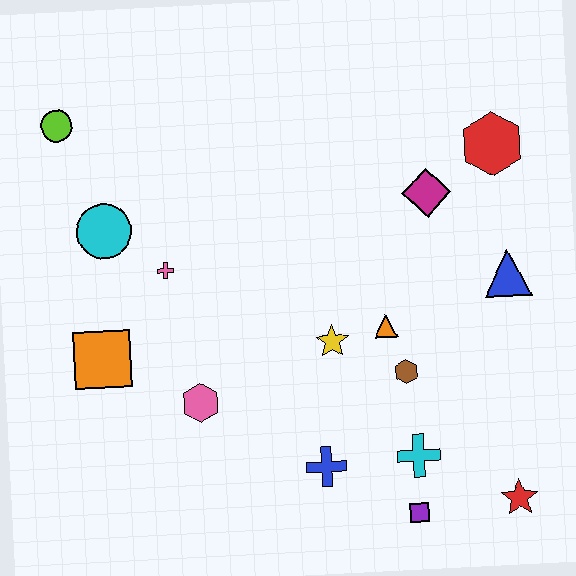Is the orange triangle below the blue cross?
No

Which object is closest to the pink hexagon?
The orange square is closest to the pink hexagon.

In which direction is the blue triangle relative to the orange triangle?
The blue triangle is to the right of the orange triangle.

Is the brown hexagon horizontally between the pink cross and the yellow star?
No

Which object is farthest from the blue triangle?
The lime circle is farthest from the blue triangle.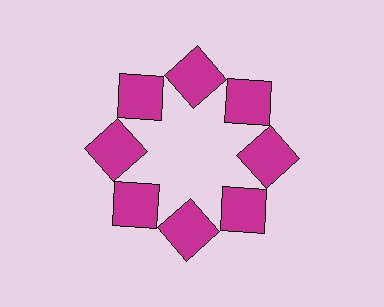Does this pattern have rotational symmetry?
Yes, this pattern has 8-fold rotational symmetry. It looks the same after rotating 45 degrees around the center.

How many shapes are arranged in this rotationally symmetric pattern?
There are 8 shapes, arranged in 8 groups of 1.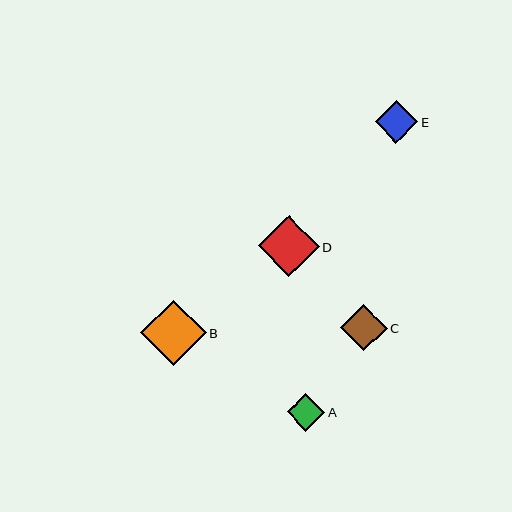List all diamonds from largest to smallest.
From largest to smallest: B, D, C, E, A.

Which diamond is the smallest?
Diamond A is the smallest with a size of approximately 38 pixels.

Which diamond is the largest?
Diamond B is the largest with a size of approximately 66 pixels.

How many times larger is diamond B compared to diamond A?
Diamond B is approximately 1.7 times the size of diamond A.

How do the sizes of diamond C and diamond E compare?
Diamond C and diamond E are approximately the same size.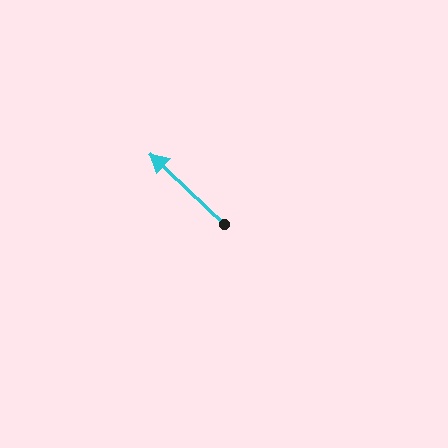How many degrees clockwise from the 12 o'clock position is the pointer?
Approximately 314 degrees.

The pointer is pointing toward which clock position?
Roughly 10 o'clock.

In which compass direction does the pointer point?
Northwest.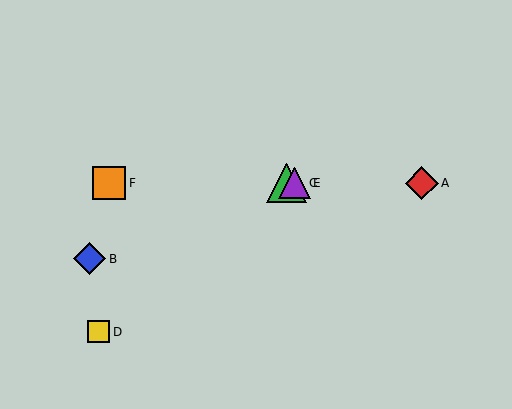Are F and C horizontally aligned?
Yes, both are at y≈183.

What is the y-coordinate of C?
Object C is at y≈183.